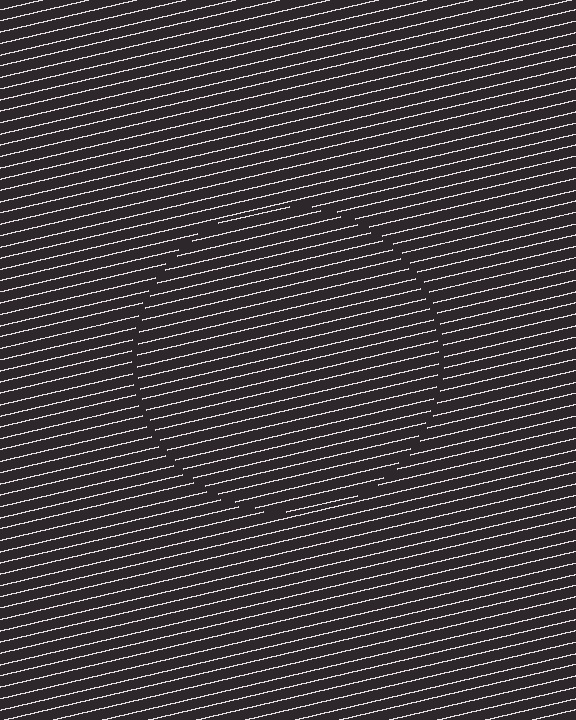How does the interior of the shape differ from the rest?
The interior of the shape contains the same grating, shifted by half a period — the contour is defined by the phase discontinuity where line-ends from the inner and outer gratings abut.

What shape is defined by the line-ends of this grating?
An illusory circle. The interior of the shape contains the same grating, shifted by half a period — the contour is defined by the phase discontinuity where line-ends from the inner and outer gratings abut.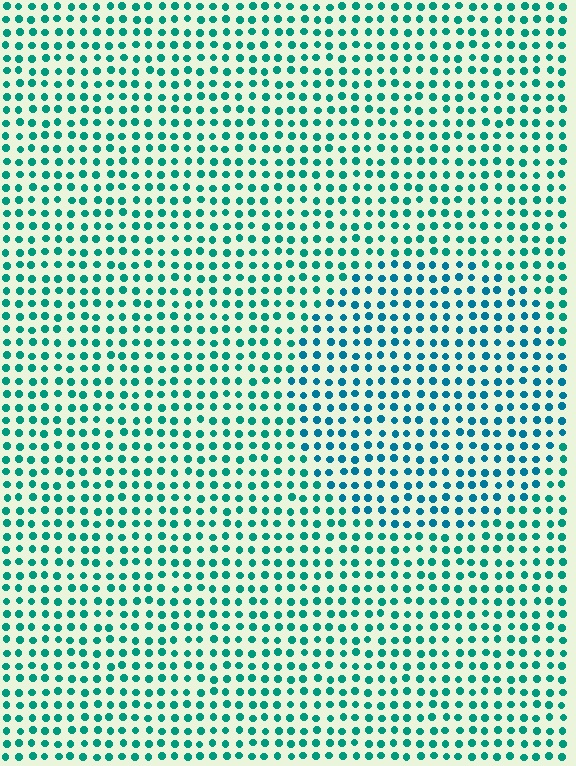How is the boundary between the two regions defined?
The boundary is defined purely by a slight shift in hue (about 24 degrees). Spacing, size, and orientation are identical on both sides.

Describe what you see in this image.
The image is filled with small teal elements in a uniform arrangement. A circle-shaped region is visible where the elements are tinted to a slightly different hue, forming a subtle color boundary.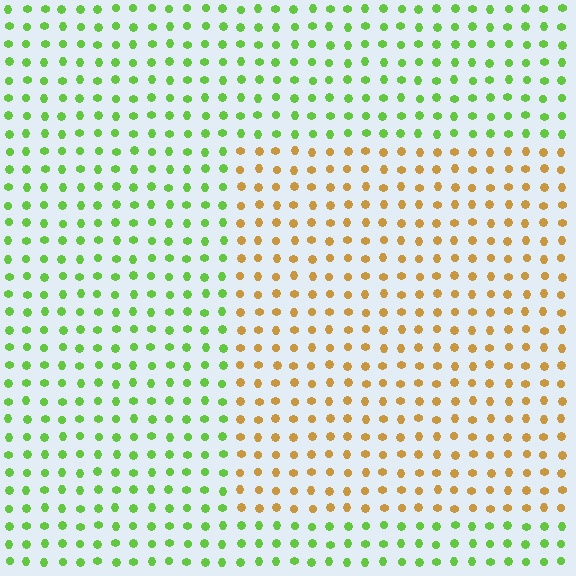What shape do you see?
I see a rectangle.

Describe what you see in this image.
The image is filled with small lime elements in a uniform arrangement. A rectangle-shaped region is visible where the elements are tinted to a slightly different hue, forming a subtle color boundary.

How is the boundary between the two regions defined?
The boundary is defined purely by a slight shift in hue (about 65 degrees). Spacing, size, and orientation are identical on both sides.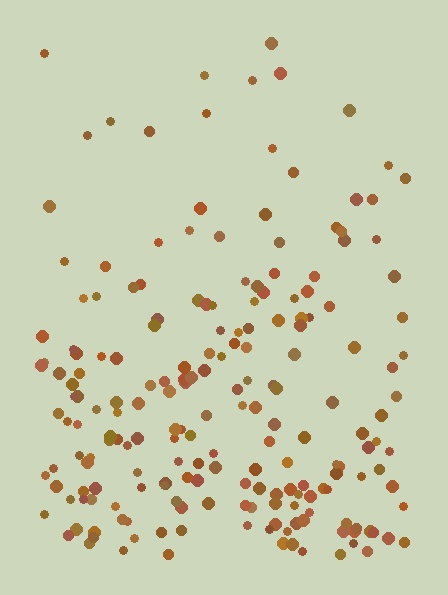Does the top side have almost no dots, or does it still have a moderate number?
Still a moderate number, just noticeably fewer than the bottom.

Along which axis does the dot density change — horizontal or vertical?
Vertical.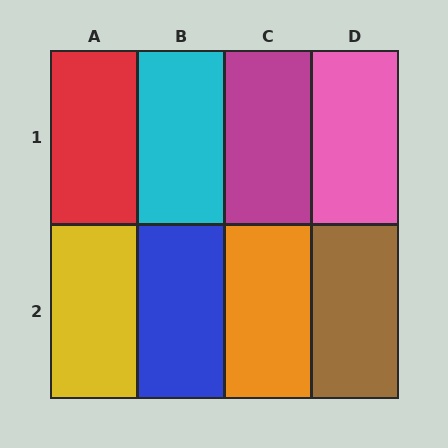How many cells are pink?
1 cell is pink.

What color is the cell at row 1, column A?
Red.